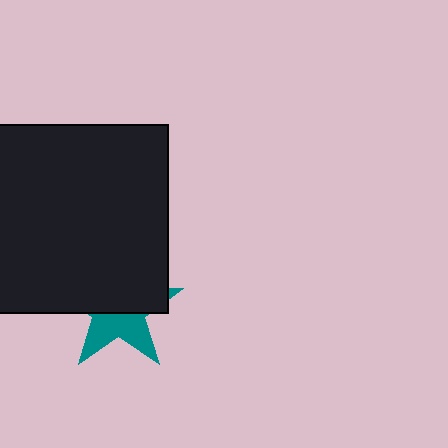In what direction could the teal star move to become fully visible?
The teal star could move down. That would shift it out from behind the black rectangle entirely.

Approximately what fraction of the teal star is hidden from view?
Roughly 58% of the teal star is hidden behind the black rectangle.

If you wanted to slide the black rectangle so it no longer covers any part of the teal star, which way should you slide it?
Slide it up — that is the most direct way to separate the two shapes.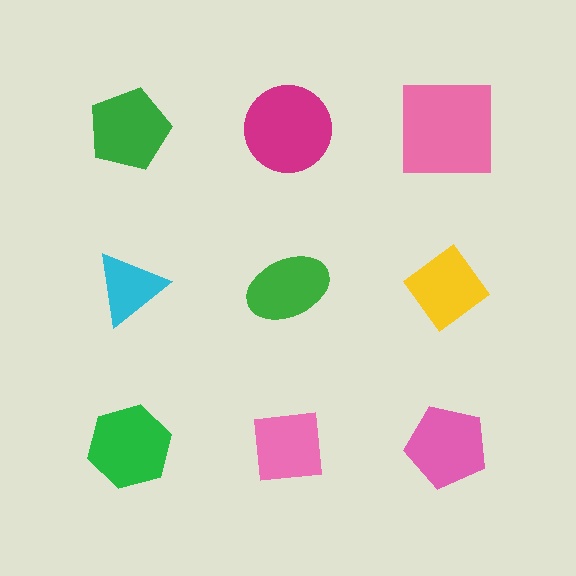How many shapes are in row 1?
3 shapes.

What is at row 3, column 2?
A pink square.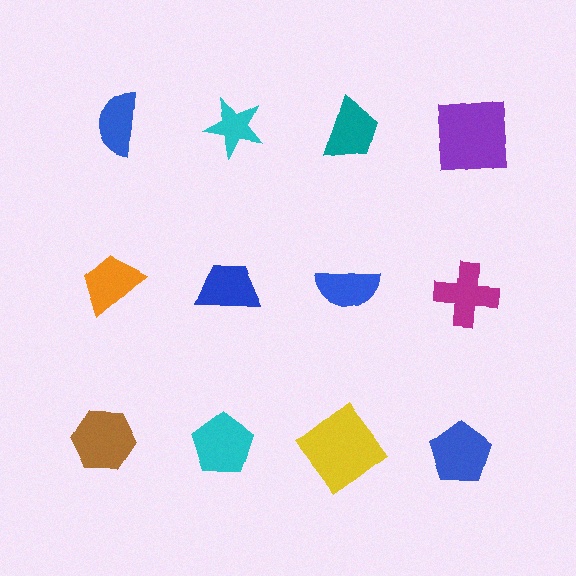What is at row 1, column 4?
A purple square.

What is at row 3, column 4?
A blue pentagon.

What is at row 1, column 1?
A blue semicircle.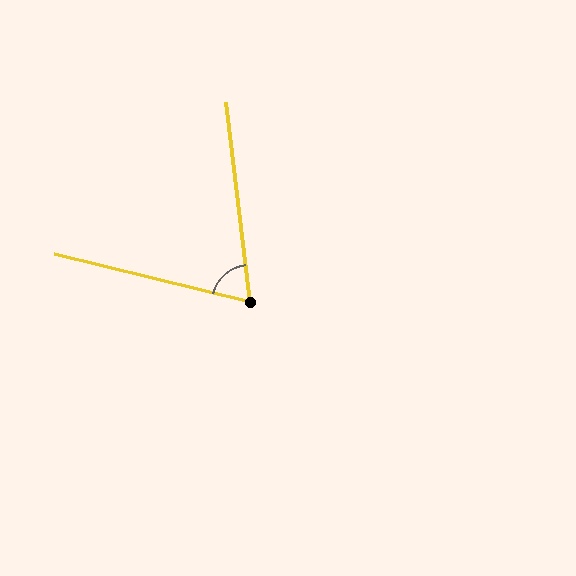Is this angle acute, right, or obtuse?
It is acute.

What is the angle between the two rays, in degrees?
Approximately 69 degrees.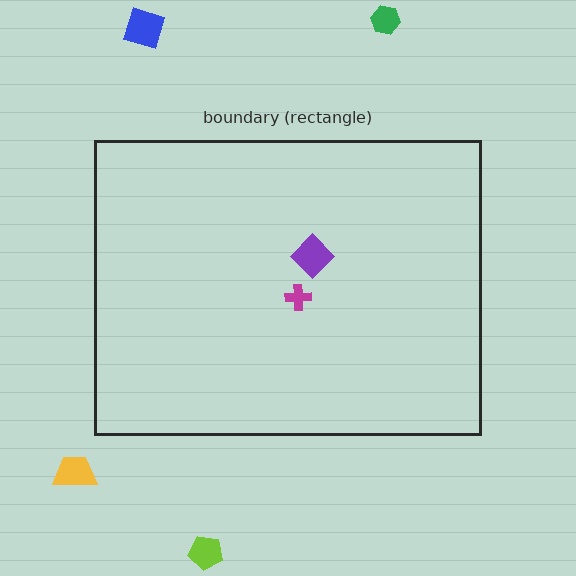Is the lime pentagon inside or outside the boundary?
Outside.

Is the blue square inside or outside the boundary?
Outside.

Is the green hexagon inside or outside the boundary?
Outside.